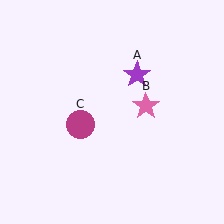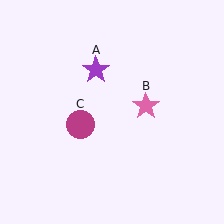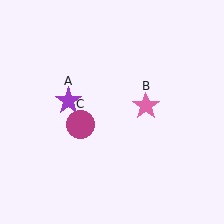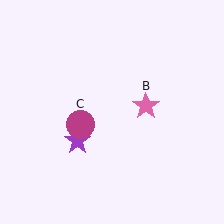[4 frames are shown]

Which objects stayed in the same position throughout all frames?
Pink star (object B) and magenta circle (object C) remained stationary.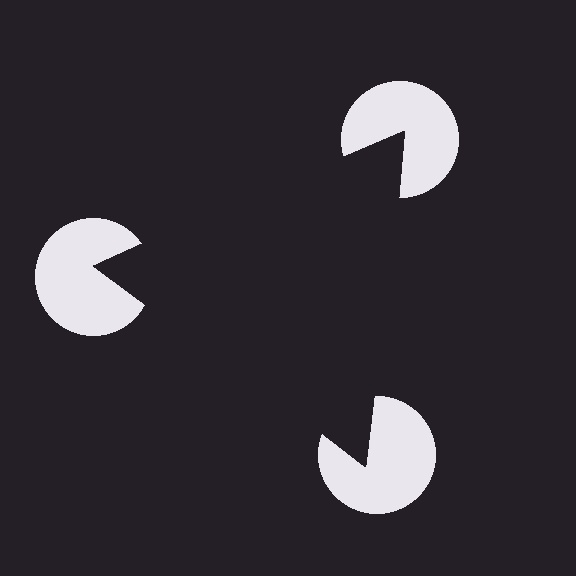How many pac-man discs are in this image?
There are 3 — one at each vertex of the illusory triangle.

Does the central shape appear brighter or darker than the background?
It typically appears slightly darker than the background, even though no actual brightness change is drawn.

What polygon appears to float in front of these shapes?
An illusory triangle — its edges are inferred from the aligned wedge cuts in the pac-man discs, not physically drawn.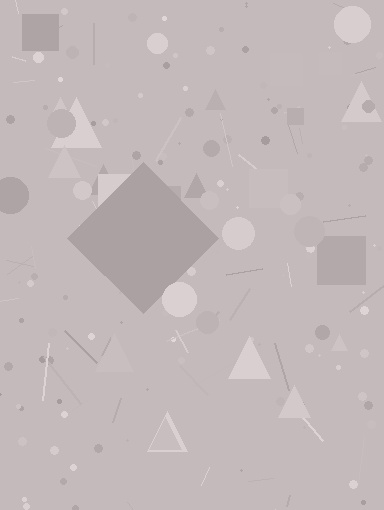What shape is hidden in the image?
A diamond is hidden in the image.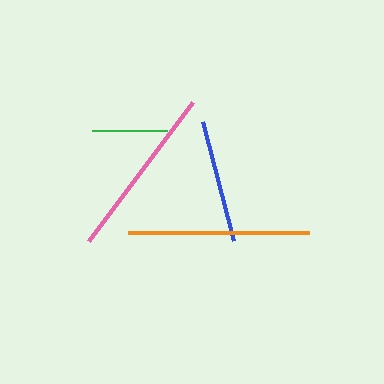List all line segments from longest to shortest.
From longest to shortest: orange, pink, blue, green.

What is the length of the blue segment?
The blue segment is approximately 123 pixels long.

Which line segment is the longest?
The orange line is the longest at approximately 181 pixels.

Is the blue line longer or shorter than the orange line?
The orange line is longer than the blue line.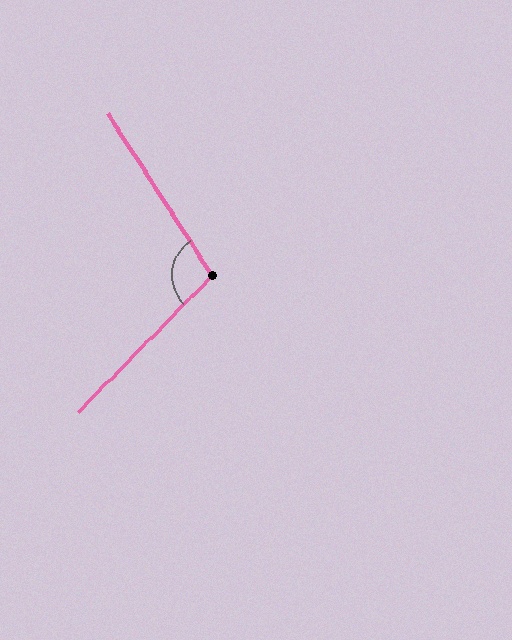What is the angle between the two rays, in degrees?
Approximately 103 degrees.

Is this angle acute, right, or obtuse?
It is obtuse.